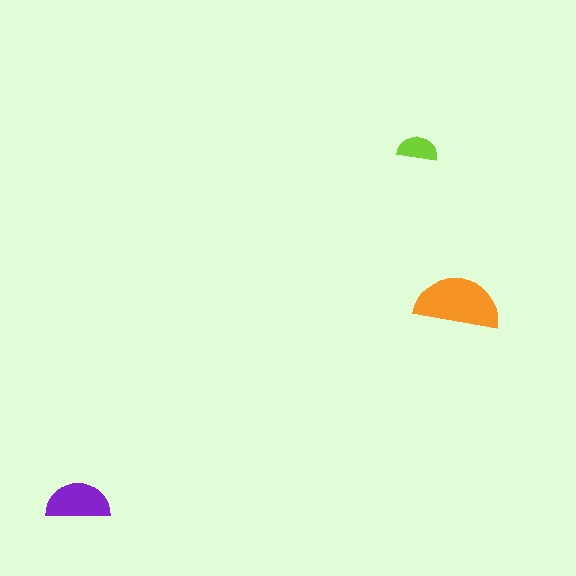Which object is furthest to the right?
The orange semicircle is rightmost.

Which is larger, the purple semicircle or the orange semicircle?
The orange one.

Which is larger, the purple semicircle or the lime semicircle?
The purple one.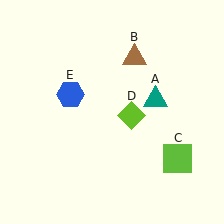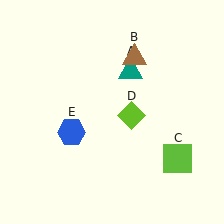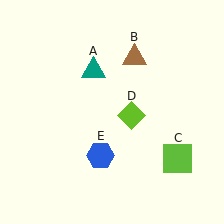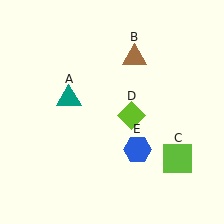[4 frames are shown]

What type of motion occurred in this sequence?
The teal triangle (object A), blue hexagon (object E) rotated counterclockwise around the center of the scene.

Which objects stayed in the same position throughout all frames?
Brown triangle (object B) and lime square (object C) and lime diamond (object D) remained stationary.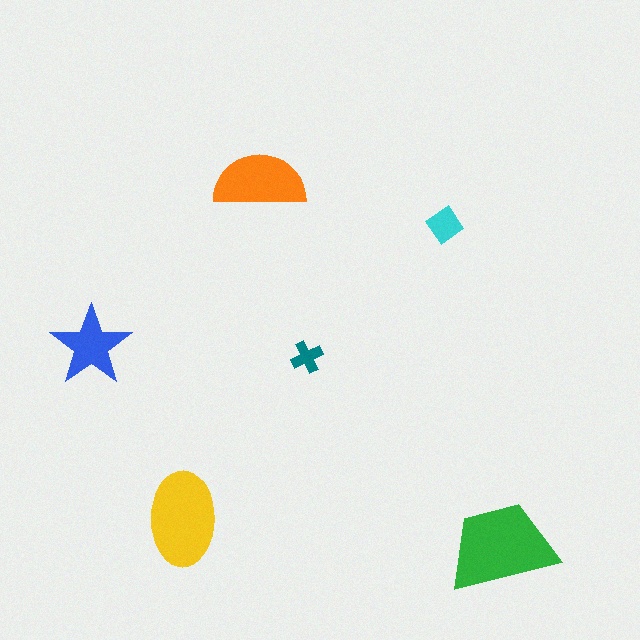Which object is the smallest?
The teal cross.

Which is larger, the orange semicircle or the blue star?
The orange semicircle.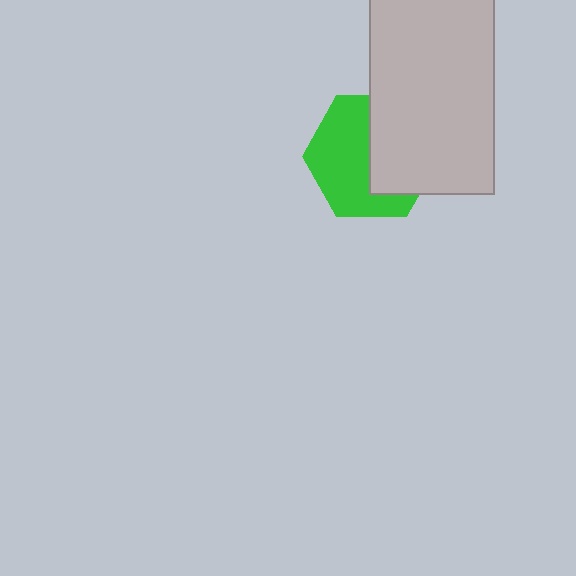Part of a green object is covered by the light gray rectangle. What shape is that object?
It is a hexagon.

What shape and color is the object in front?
The object in front is a light gray rectangle.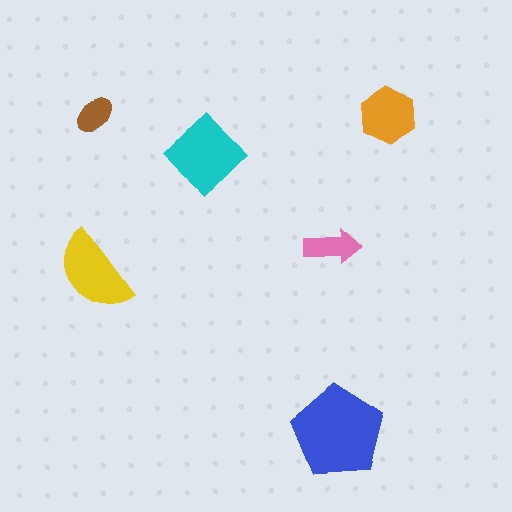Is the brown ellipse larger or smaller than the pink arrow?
Smaller.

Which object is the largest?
The blue pentagon.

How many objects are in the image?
There are 6 objects in the image.